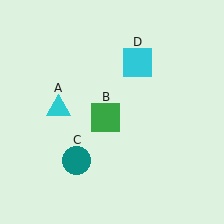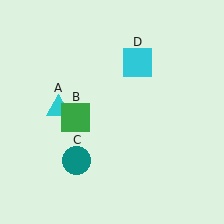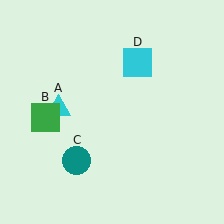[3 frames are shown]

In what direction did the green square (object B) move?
The green square (object B) moved left.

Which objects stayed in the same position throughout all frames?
Cyan triangle (object A) and teal circle (object C) and cyan square (object D) remained stationary.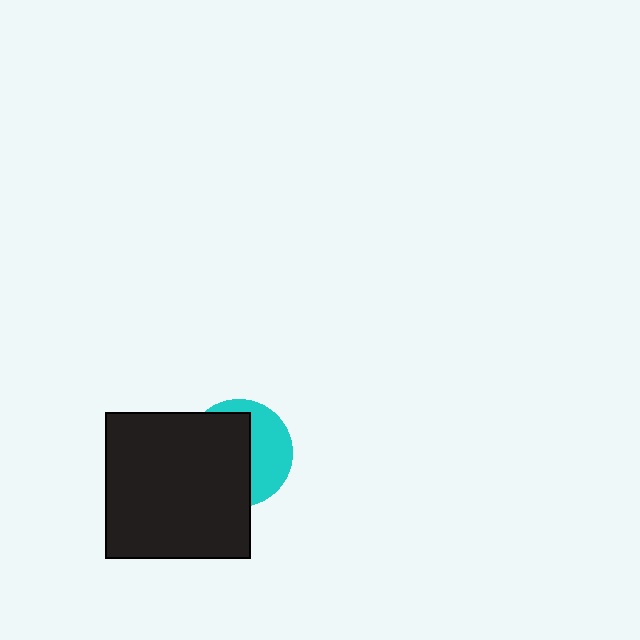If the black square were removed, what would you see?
You would see the complete cyan circle.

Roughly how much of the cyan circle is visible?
A small part of it is visible (roughly 40%).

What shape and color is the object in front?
The object in front is a black square.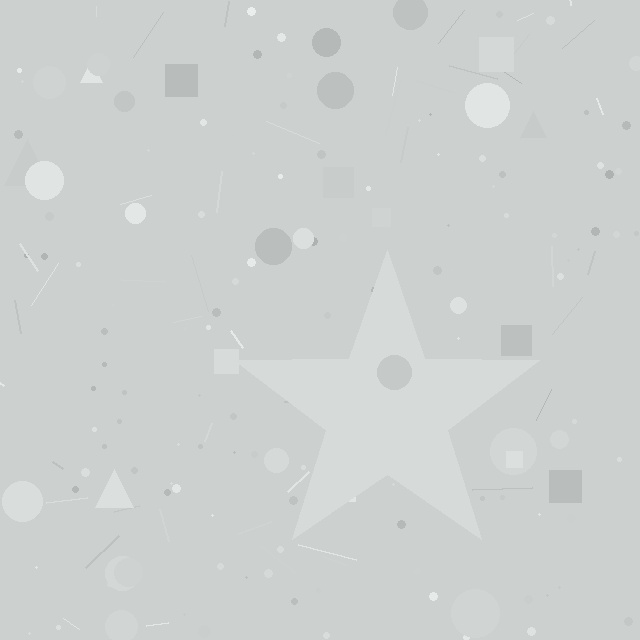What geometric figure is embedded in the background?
A star is embedded in the background.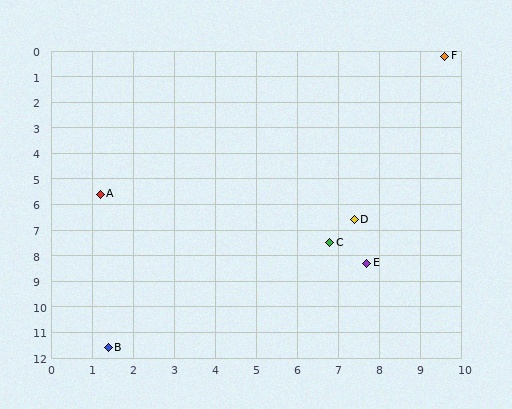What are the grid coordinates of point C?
Point C is at approximately (6.8, 7.5).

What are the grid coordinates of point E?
Point E is at approximately (7.7, 8.3).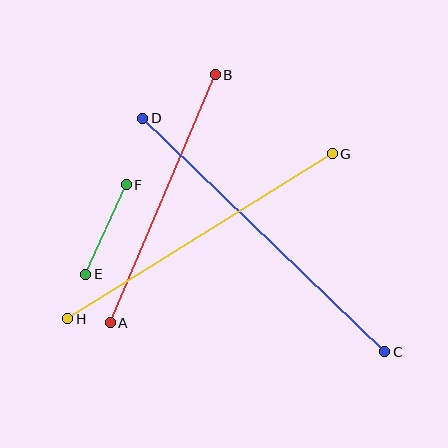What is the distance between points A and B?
The distance is approximately 269 pixels.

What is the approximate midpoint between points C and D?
The midpoint is at approximately (264, 235) pixels.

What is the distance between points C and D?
The distance is approximately 336 pixels.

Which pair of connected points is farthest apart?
Points C and D are farthest apart.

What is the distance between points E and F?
The distance is approximately 98 pixels.